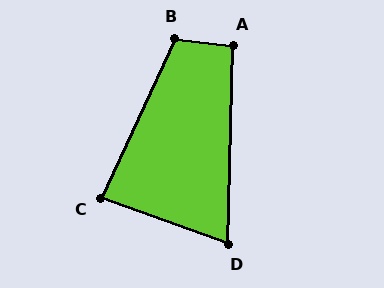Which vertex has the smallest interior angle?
D, at approximately 72 degrees.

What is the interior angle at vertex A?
Approximately 95 degrees (obtuse).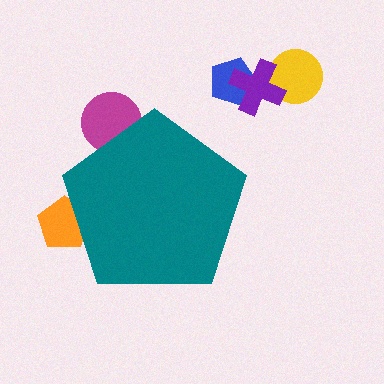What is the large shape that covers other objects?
A teal pentagon.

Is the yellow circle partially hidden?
No, the yellow circle is fully visible.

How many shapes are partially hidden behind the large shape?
2 shapes are partially hidden.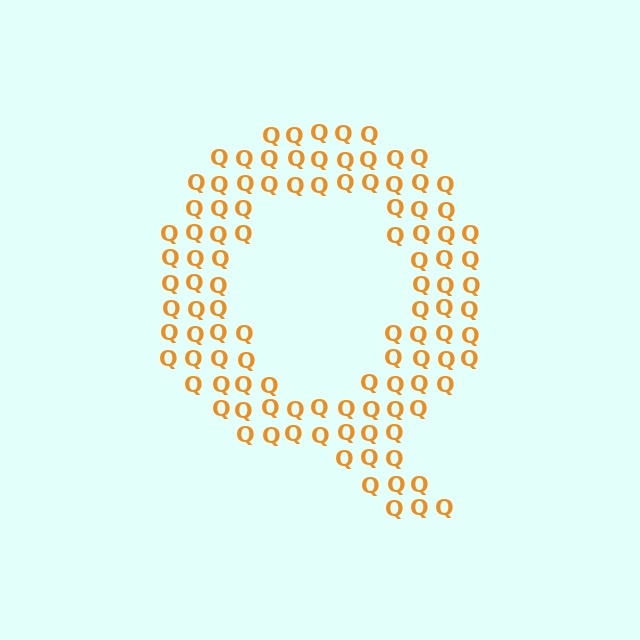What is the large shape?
The large shape is the letter Q.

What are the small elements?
The small elements are letter Q's.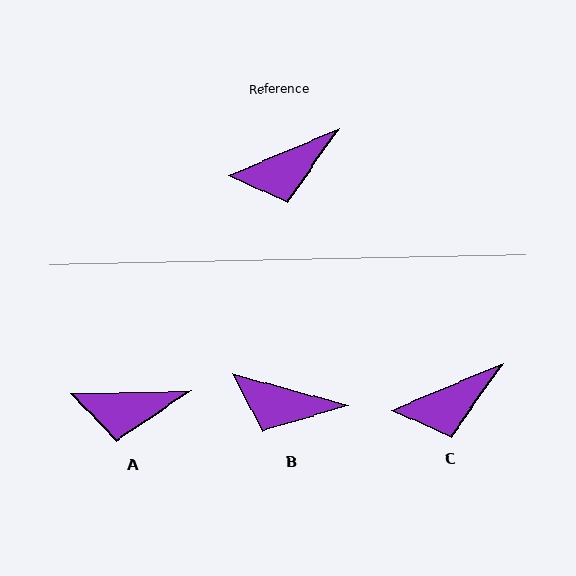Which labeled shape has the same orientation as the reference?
C.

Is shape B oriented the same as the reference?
No, it is off by about 38 degrees.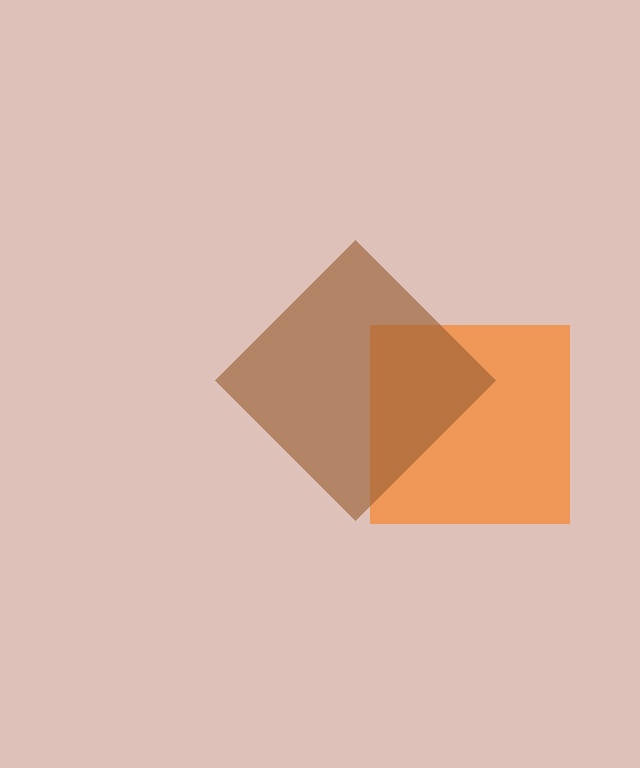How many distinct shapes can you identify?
There are 2 distinct shapes: an orange square, a brown diamond.